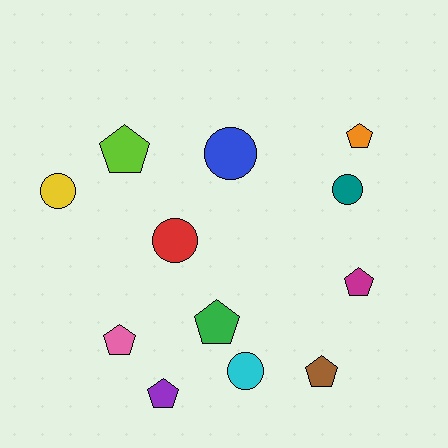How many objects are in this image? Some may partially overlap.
There are 12 objects.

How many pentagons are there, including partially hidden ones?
There are 7 pentagons.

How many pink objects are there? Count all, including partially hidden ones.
There is 1 pink object.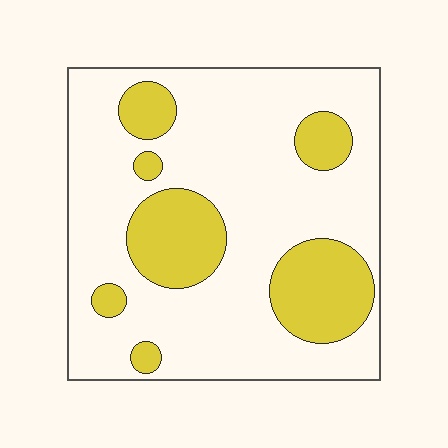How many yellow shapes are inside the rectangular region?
7.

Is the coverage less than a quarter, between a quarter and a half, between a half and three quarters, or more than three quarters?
Between a quarter and a half.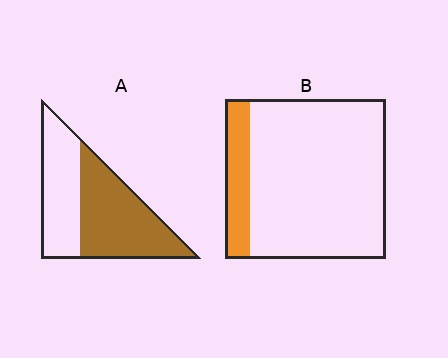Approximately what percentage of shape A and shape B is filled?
A is approximately 55% and B is approximately 15%.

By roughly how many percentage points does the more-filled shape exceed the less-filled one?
By roughly 40 percentage points (A over B).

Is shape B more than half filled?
No.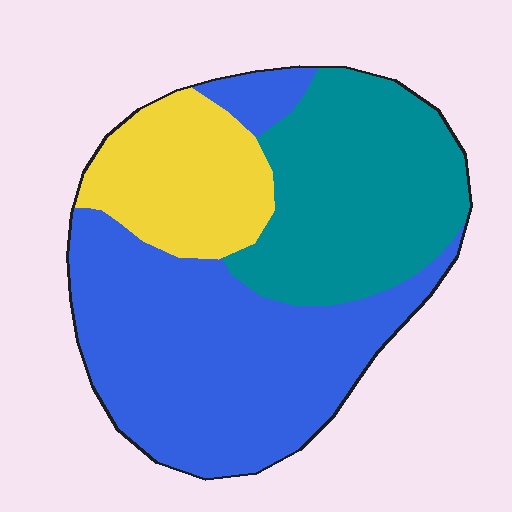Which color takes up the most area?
Blue, at roughly 50%.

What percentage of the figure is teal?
Teal takes up about one third (1/3) of the figure.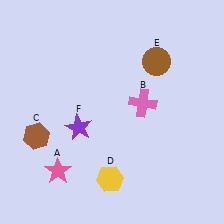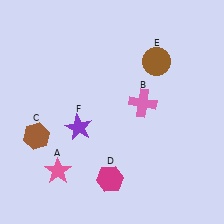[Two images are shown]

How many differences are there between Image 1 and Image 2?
There is 1 difference between the two images.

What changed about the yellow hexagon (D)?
In Image 1, D is yellow. In Image 2, it changed to magenta.